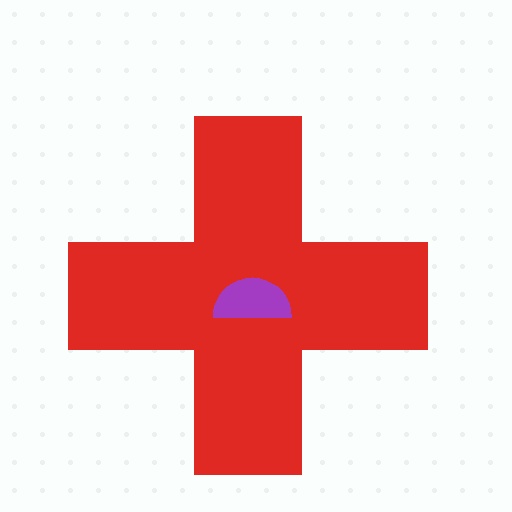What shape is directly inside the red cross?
The purple semicircle.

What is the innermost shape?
The purple semicircle.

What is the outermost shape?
The red cross.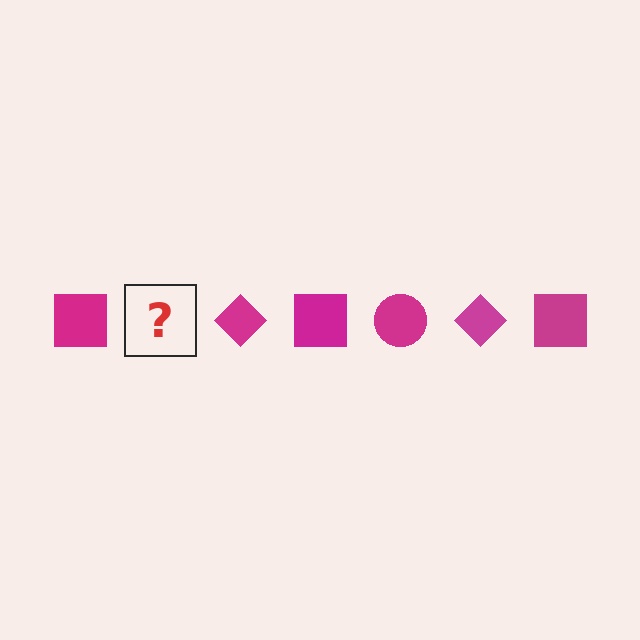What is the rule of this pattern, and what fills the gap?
The rule is that the pattern cycles through square, circle, diamond shapes in magenta. The gap should be filled with a magenta circle.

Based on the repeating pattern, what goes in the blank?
The blank should be a magenta circle.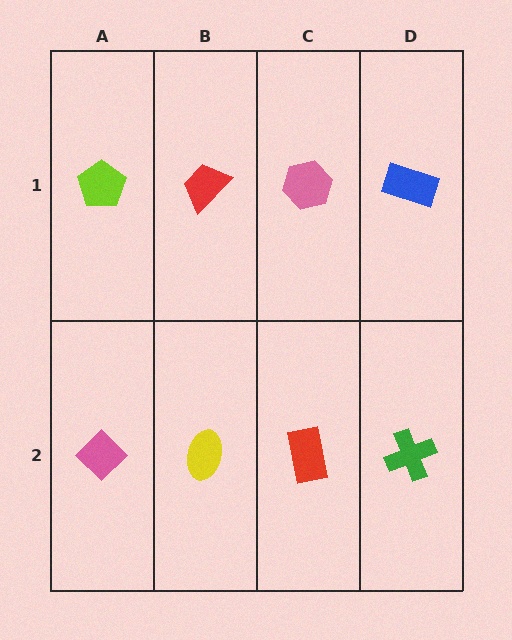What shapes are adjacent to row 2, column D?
A blue rectangle (row 1, column D), a red rectangle (row 2, column C).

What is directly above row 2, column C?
A pink hexagon.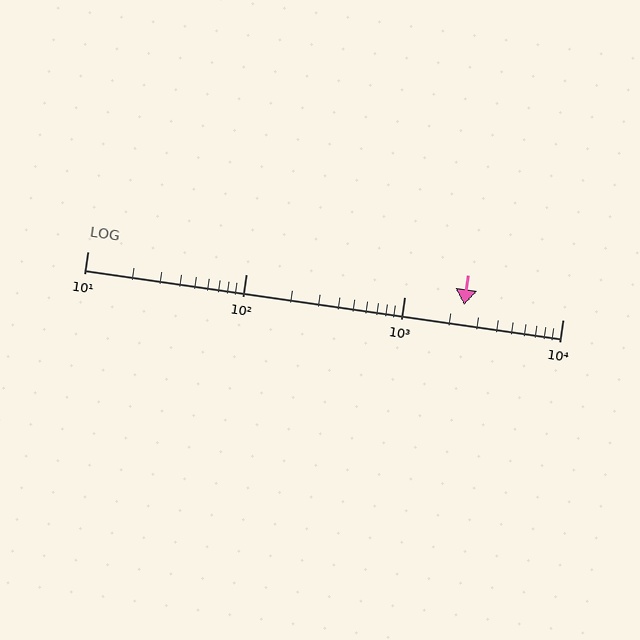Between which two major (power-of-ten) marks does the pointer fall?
The pointer is between 1000 and 10000.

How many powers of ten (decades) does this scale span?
The scale spans 3 decades, from 10 to 10000.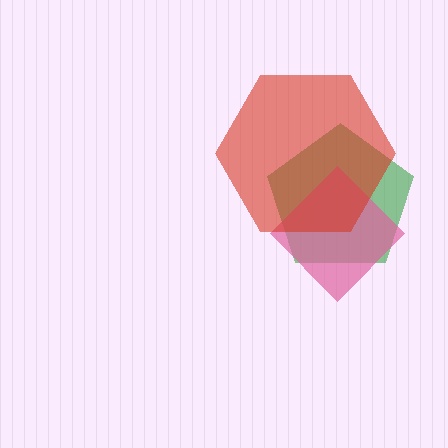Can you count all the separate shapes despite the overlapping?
Yes, there are 3 separate shapes.